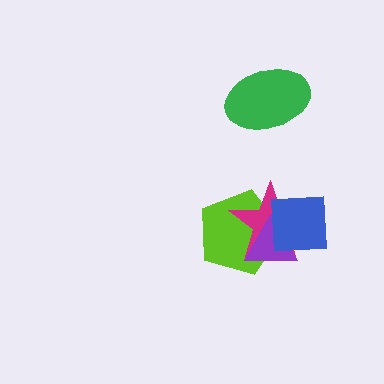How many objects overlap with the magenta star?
3 objects overlap with the magenta star.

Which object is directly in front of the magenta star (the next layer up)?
The purple triangle is directly in front of the magenta star.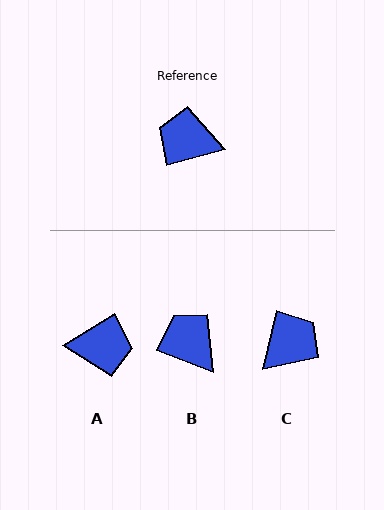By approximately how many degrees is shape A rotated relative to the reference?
Approximately 164 degrees clockwise.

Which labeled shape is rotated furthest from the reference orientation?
A, about 164 degrees away.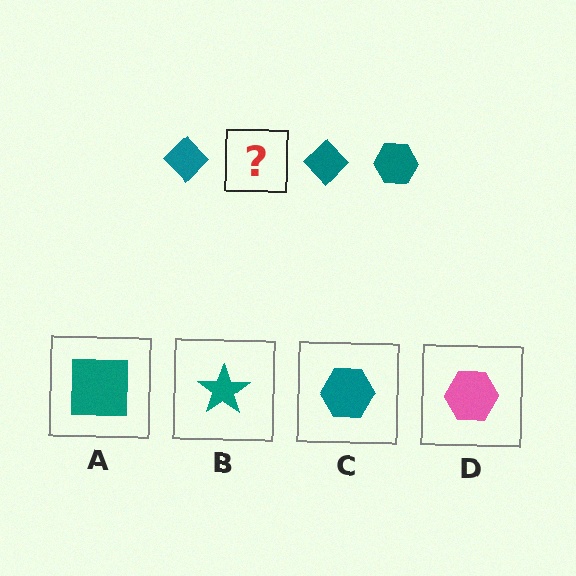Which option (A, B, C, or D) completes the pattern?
C.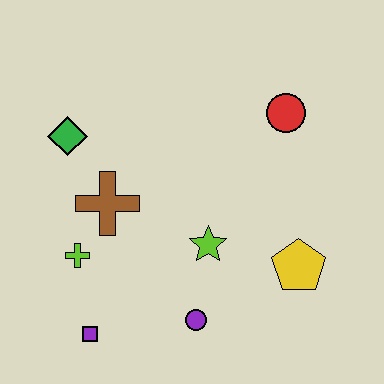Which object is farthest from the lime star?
The green diamond is farthest from the lime star.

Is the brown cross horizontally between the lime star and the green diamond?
Yes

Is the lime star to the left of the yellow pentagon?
Yes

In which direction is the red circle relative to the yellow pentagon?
The red circle is above the yellow pentagon.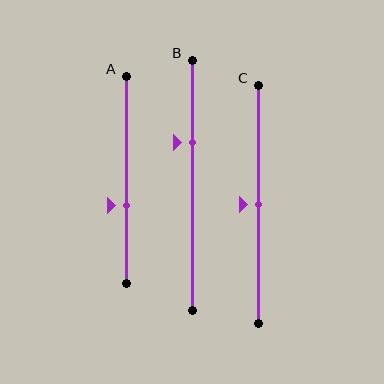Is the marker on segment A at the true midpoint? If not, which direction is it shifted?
No, the marker on segment A is shifted downward by about 12% of the segment length.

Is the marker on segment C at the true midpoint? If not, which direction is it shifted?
Yes, the marker on segment C is at the true midpoint.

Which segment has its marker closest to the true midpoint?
Segment C has its marker closest to the true midpoint.